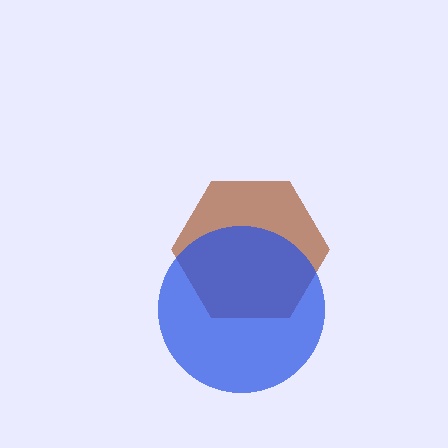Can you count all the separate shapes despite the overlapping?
Yes, there are 2 separate shapes.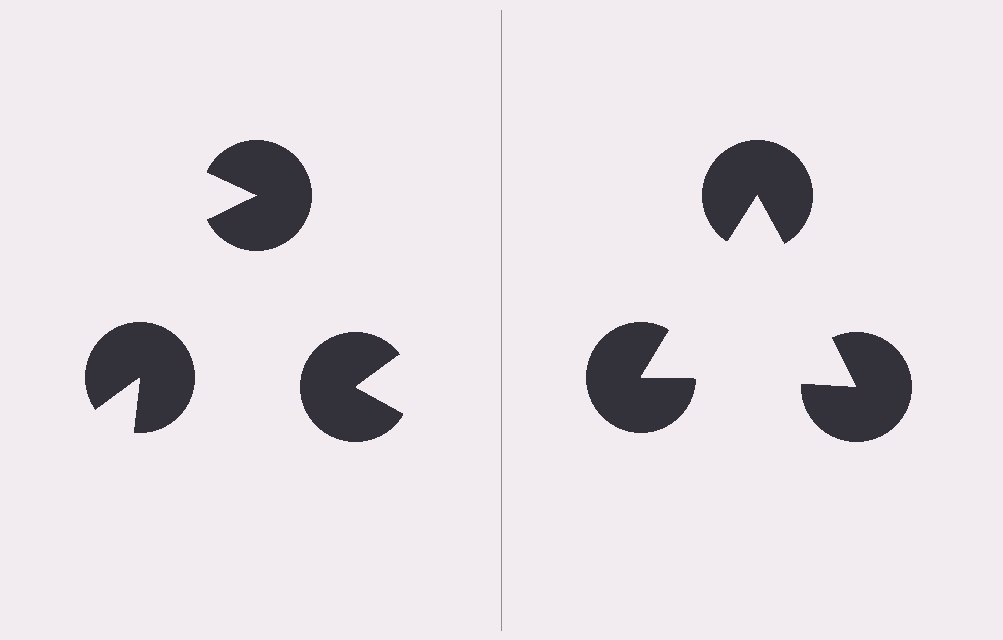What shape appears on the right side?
An illusory triangle.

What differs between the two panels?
The pac-man discs are positioned identically on both sides; only the wedge orientations differ. On the right they align to a triangle; on the left they are misaligned.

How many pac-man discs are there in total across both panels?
6 — 3 on each side.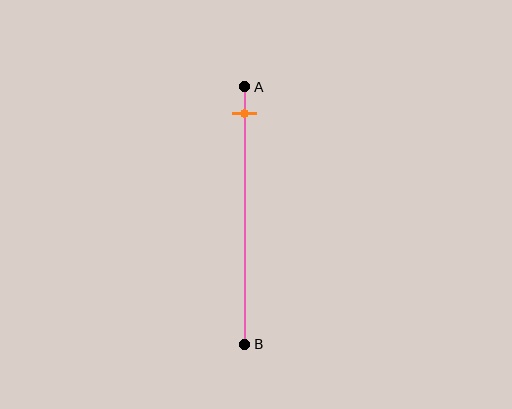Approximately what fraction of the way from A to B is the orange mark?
The orange mark is approximately 10% of the way from A to B.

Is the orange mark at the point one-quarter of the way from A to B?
No, the mark is at about 10% from A, not at the 25% one-quarter point.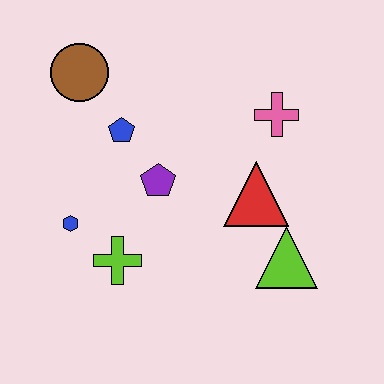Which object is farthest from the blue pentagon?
The lime triangle is farthest from the blue pentagon.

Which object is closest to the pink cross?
The red triangle is closest to the pink cross.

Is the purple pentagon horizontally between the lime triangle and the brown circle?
Yes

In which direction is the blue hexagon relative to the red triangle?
The blue hexagon is to the left of the red triangle.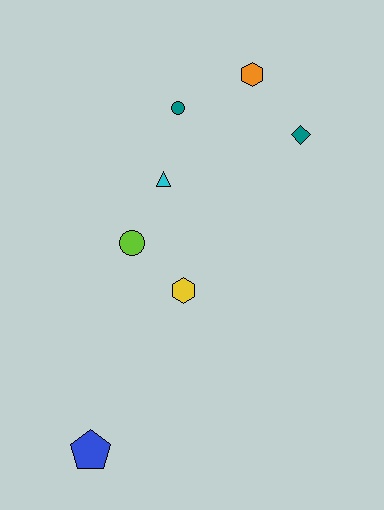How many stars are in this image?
There are no stars.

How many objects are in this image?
There are 7 objects.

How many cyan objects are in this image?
There is 1 cyan object.